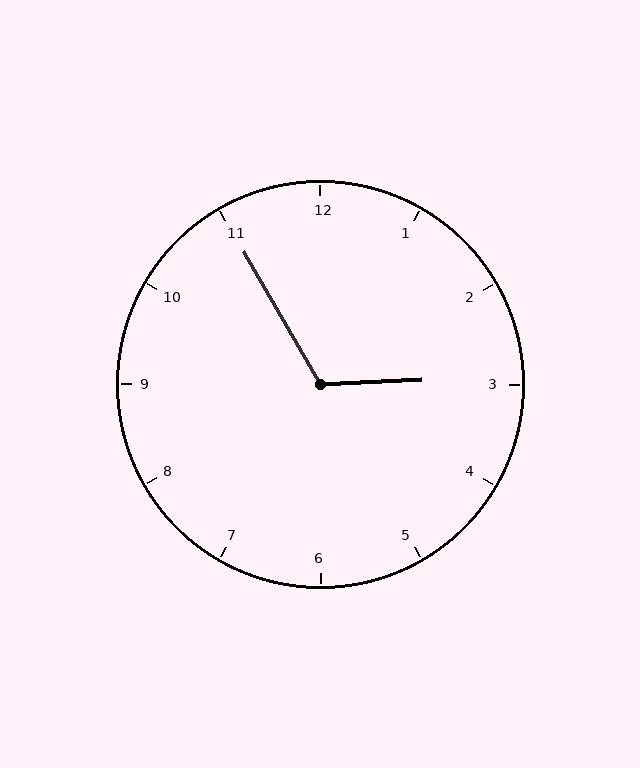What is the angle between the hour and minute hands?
Approximately 118 degrees.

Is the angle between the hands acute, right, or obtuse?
It is obtuse.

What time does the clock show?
2:55.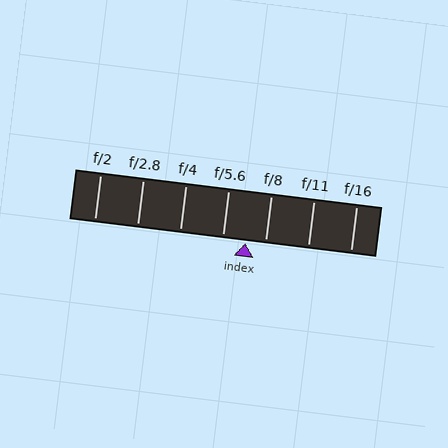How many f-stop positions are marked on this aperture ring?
There are 7 f-stop positions marked.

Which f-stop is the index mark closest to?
The index mark is closest to f/8.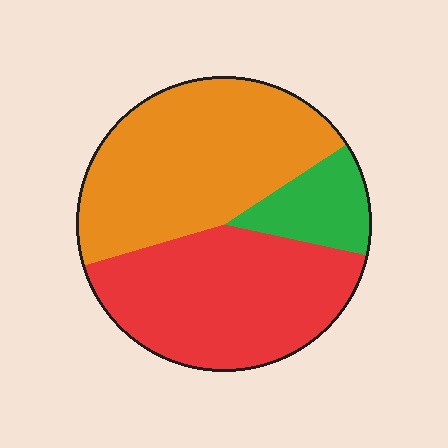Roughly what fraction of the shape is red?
Red covers around 40% of the shape.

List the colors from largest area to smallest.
From largest to smallest: orange, red, green.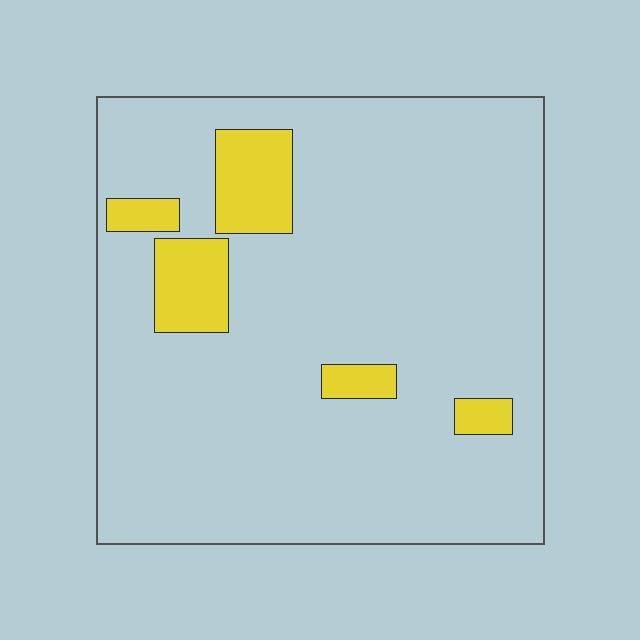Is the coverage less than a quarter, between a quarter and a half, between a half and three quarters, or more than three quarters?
Less than a quarter.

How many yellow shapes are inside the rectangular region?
5.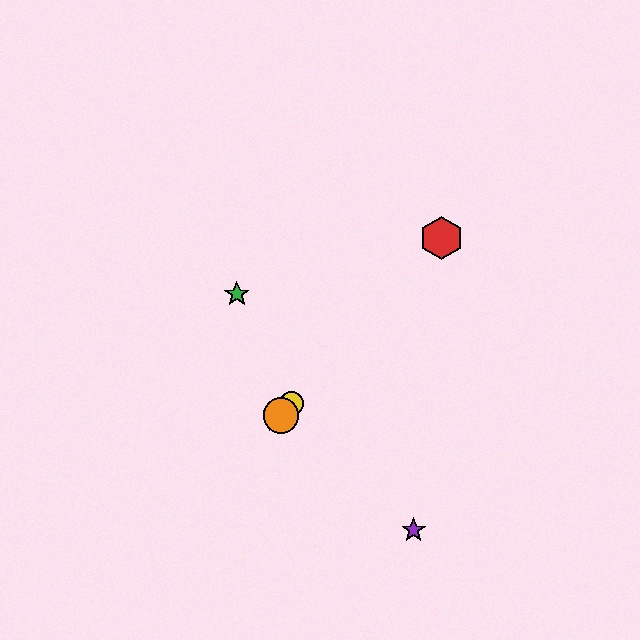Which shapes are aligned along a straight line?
The red hexagon, the blue star, the yellow circle, the orange circle are aligned along a straight line.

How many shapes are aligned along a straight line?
4 shapes (the red hexagon, the blue star, the yellow circle, the orange circle) are aligned along a straight line.